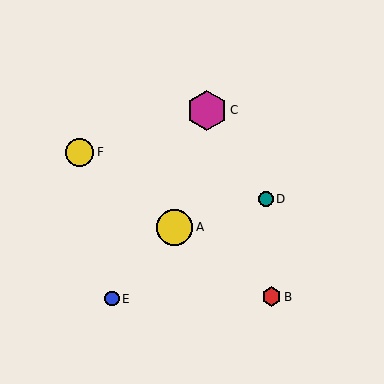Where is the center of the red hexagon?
The center of the red hexagon is at (271, 297).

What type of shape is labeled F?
Shape F is a yellow circle.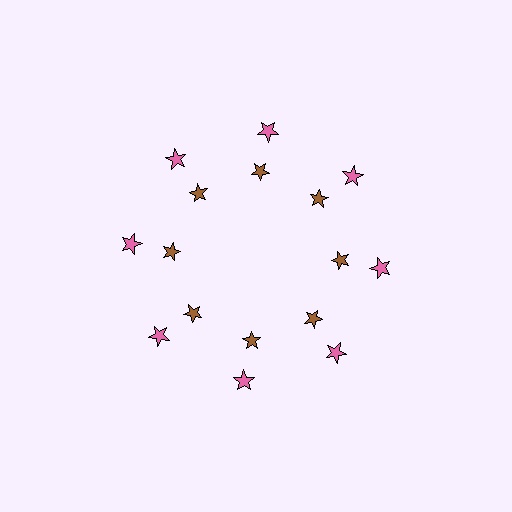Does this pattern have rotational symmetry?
Yes, this pattern has 8-fold rotational symmetry. It looks the same after rotating 45 degrees around the center.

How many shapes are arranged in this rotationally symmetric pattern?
There are 16 shapes, arranged in 8 groups of 2.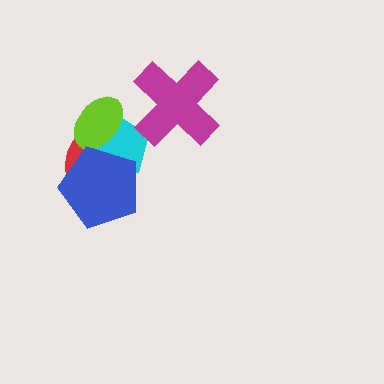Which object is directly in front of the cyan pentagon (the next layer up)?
The lime ellipse is directly in front of the cyan pentagon.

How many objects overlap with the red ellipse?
3 objects overlap with the red ellipse.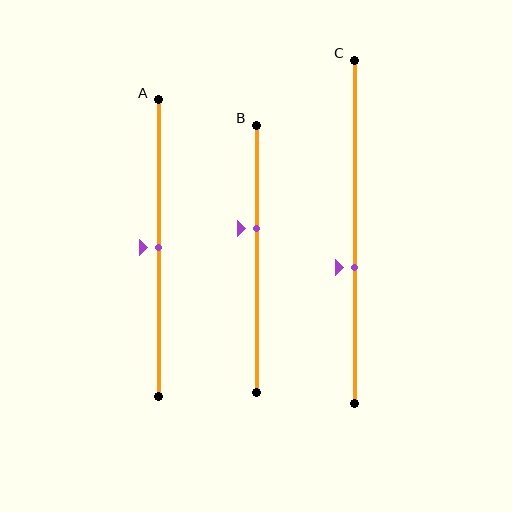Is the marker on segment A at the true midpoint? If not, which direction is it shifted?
Yes, the marker on segment A is at the true midpoint.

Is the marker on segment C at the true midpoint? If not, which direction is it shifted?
No, the marker on segment C is shifted downward by about 11% of the segment length.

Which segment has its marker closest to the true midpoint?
Segment A has its marker closest to the true midpoint.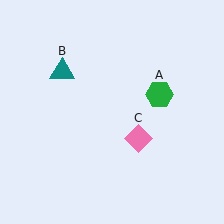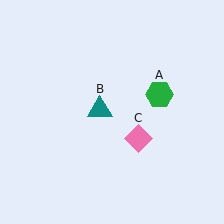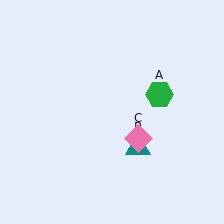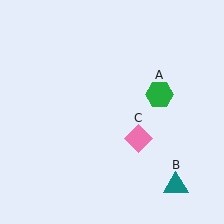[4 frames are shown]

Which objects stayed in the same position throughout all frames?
Green hexagon (object A) and pink diamond (object C) remained stationary.